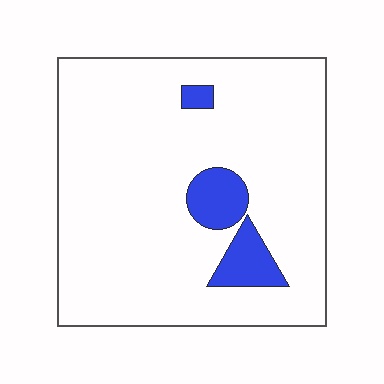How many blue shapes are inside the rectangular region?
3.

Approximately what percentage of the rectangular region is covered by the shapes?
Approximately 10%.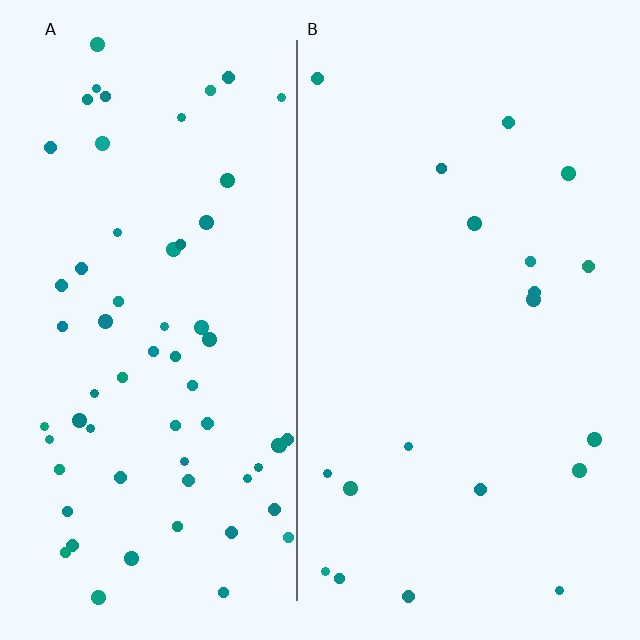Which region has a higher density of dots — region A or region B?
A (the left).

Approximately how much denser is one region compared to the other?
Approximately 3.3× — region A over region B.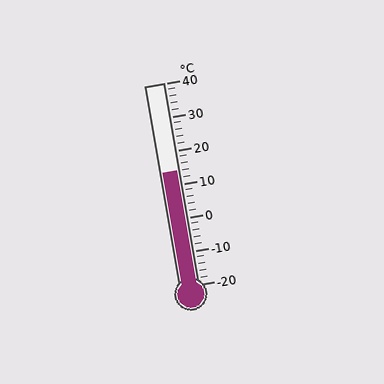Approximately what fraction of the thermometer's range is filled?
The thermometer is filled to approximately 55% of its range.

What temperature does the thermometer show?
The thermometer shows approximately 14°C.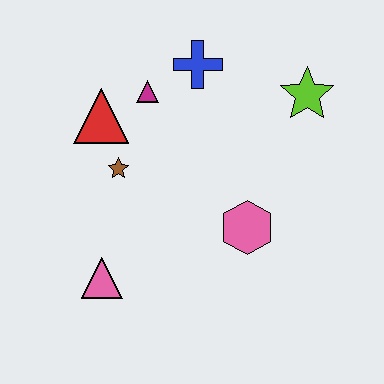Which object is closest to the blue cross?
The magenta triangle is closest to the blue cross.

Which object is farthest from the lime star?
The pink triangle is farthest from the lime star.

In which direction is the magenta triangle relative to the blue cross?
The magenta triangle is to the left of the blue cross.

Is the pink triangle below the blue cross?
Yes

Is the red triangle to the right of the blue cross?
No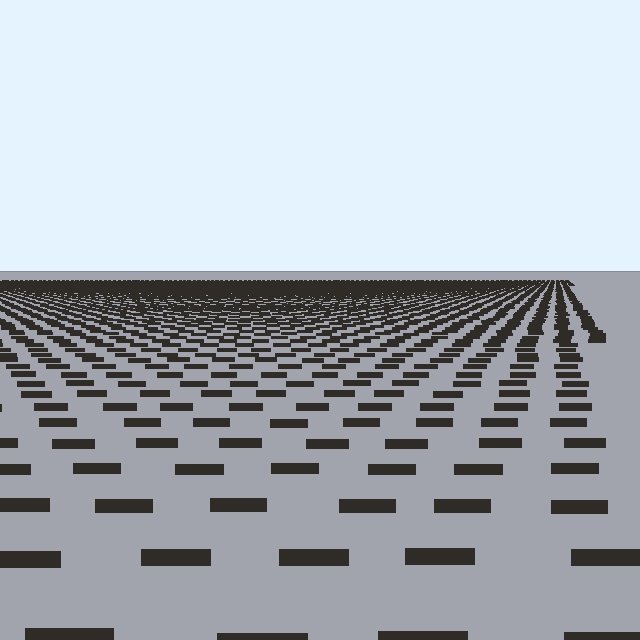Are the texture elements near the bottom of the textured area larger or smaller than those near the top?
Larger. Near the bottom, elements are closer to the viewer and appear at a bigger on-screen size.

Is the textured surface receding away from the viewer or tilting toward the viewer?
The surface is receding away from the viewer. Texture elements get smaller and denser toward the top.